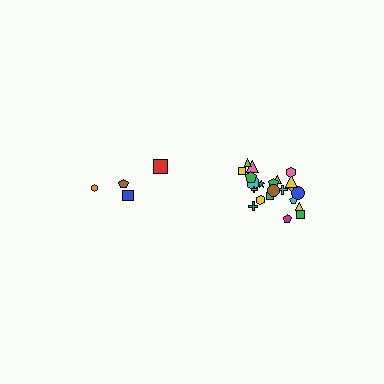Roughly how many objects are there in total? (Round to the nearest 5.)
Roughly 25 objects in total.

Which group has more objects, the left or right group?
The right group.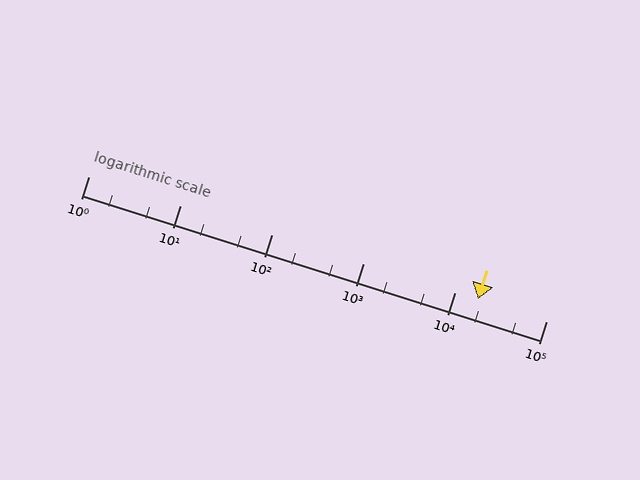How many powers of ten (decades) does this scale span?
The scale spans 5 decades, from 1 to 100000.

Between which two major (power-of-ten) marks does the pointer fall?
The pointer is between 10000 and 100000.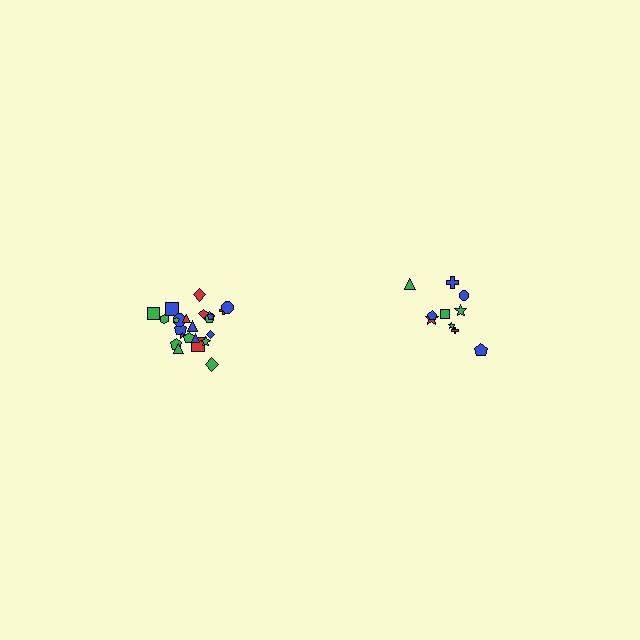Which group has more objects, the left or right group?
The left group.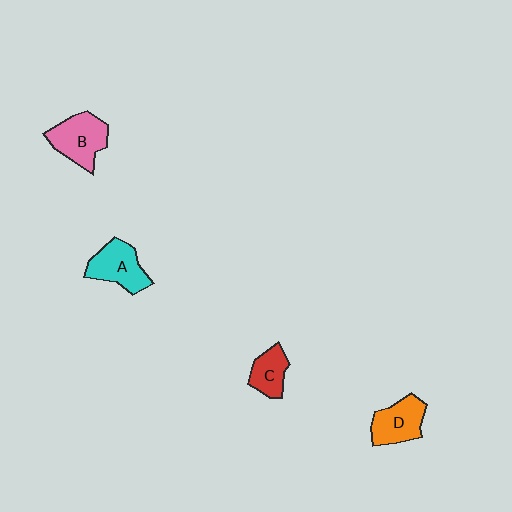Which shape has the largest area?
Shape B (pink).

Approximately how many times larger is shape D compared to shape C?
Approximately 1.4 times.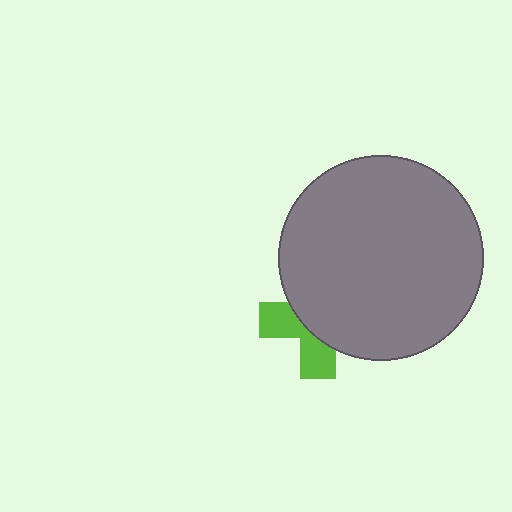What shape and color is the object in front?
The object in front is a gray circle.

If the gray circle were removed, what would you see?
You would see the complete lime cross.